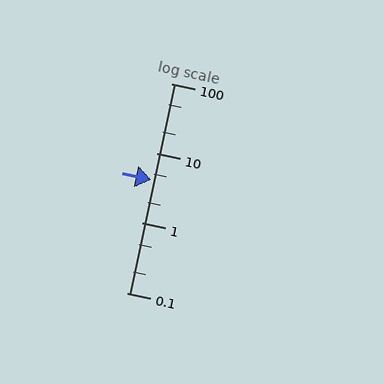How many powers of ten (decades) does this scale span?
The scale spans 3 decades, from 0.1 to 100.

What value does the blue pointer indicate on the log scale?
The pointer indicates approximately 4.1.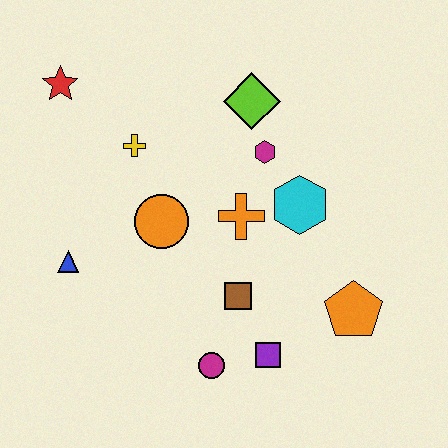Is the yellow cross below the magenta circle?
No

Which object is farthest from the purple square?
The red star is farthest from the purple square.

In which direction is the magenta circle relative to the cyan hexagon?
The magenta circle is below the cyan hexagon.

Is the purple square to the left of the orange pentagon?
Yes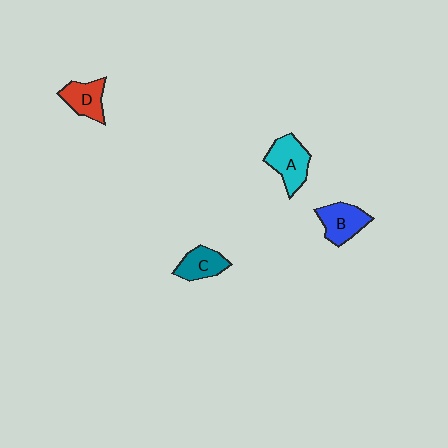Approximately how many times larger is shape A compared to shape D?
Approximately 1.3 times.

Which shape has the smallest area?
Shape C (teal).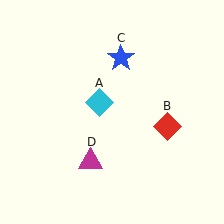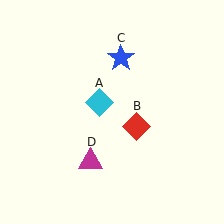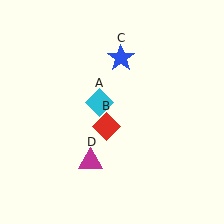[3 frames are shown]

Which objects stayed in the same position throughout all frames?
Cyan diamond (object A) and blue star (object C) and magenta triangle (object D) remained stationary.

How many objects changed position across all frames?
1 object changed position: red diamond (object B).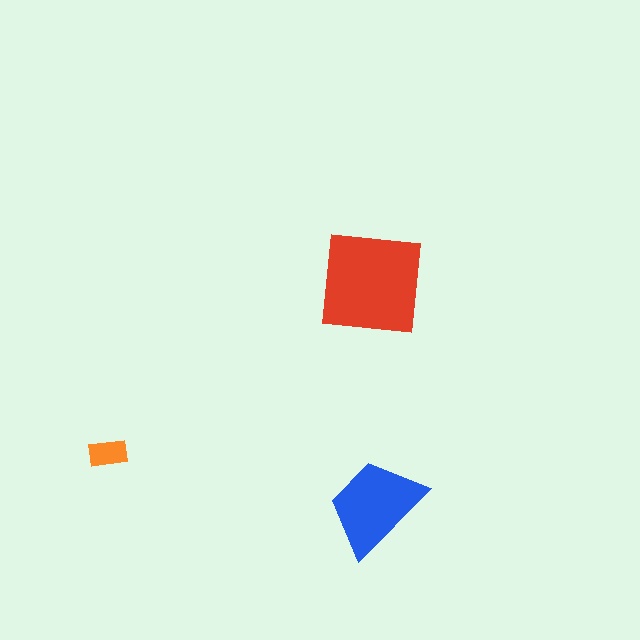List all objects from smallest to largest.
The orange rectangle, the blue trapezoid, the red square.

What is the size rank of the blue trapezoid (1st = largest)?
2nd.